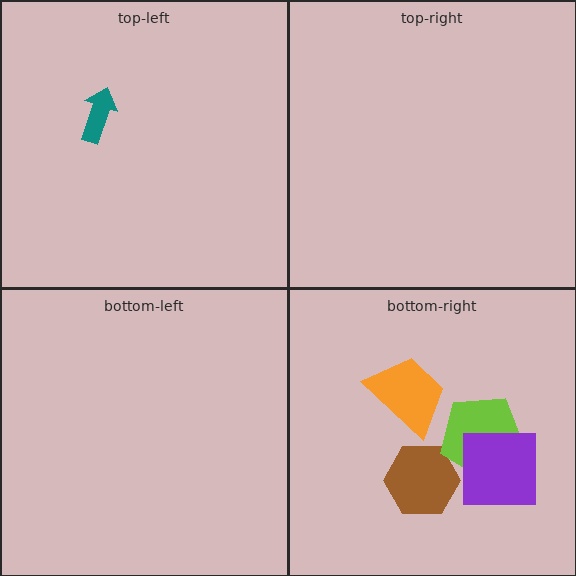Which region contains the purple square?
The bottom-right region.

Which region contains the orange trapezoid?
The bottom-right region.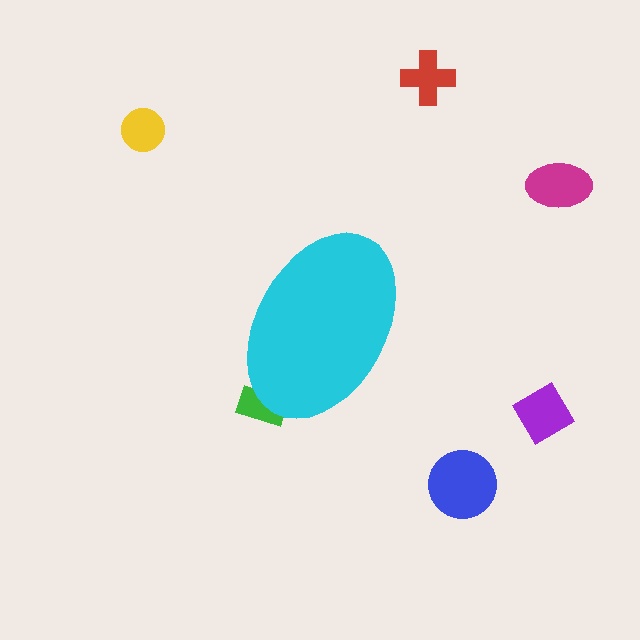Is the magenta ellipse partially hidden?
No, the magenta ellipse is fully visible.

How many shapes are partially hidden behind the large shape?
1 shape is partially hidden.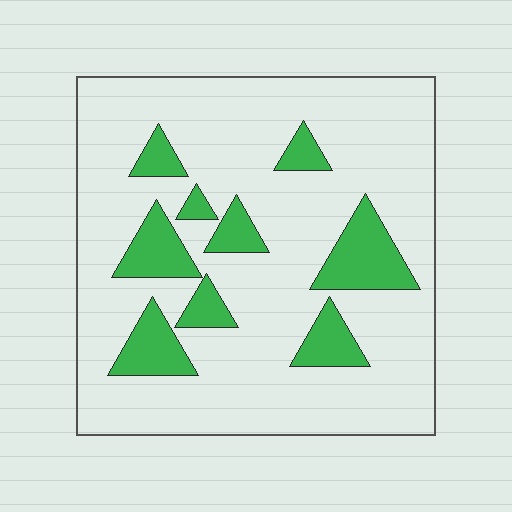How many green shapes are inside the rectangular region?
9.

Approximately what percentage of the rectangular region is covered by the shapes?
Approximately 20%.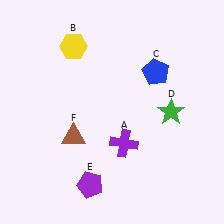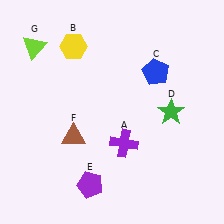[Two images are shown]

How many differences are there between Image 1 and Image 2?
There is 1 difference between the two images.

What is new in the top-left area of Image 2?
A lime triangle (G) was added in the top-left area of Image 2.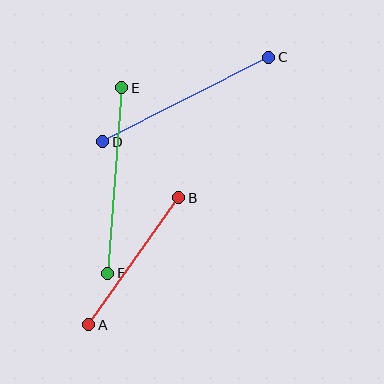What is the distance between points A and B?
The distance is approximately 156 pixels.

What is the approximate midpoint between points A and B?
The midpoint is at approximately (134, 261) pixels.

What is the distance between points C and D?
The distance is approximately 186 pixels.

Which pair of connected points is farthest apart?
Points C and D are farthest apart.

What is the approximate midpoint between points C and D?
The midpoint is at approximately (186, 99) pixels.